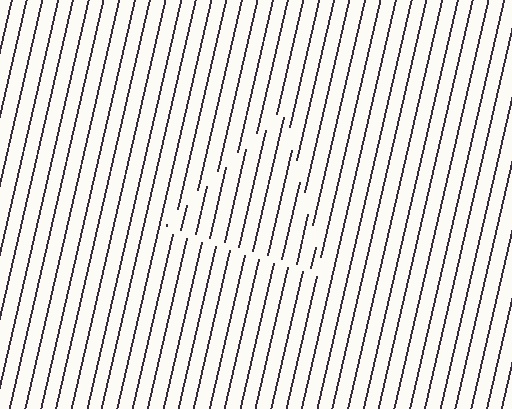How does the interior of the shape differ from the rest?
The interior of the shape contains the same grating, shifted by half a period — the contour is defined by the phase discontinuity where line-ends from the inner and outer gratings abut.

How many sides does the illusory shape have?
3 sides — the line-ends trace a triangle.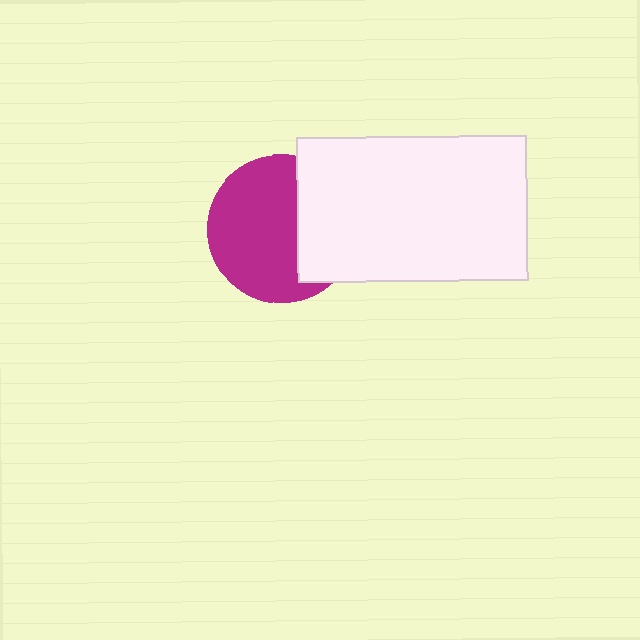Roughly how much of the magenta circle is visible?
About half of it is visible (roughly 65%).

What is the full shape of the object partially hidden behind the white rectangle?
The partially hidden object is a magenta circle.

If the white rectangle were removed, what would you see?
You would see the complete magenta circle.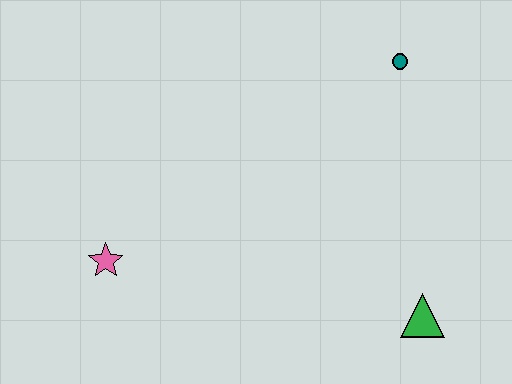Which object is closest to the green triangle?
The teal circle is closest to the green triangle.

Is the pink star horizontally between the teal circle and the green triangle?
No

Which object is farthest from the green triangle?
The pink star is farthest from the green triangle.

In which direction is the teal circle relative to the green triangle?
The teal circle is above the green triangle.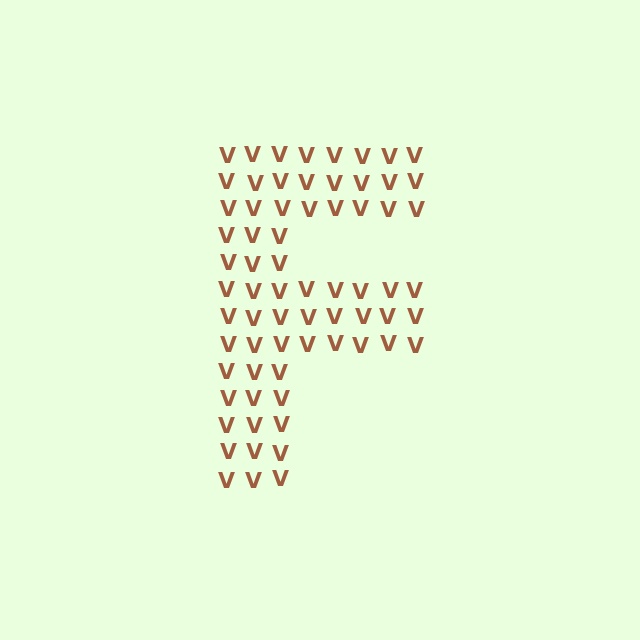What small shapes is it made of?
It is made of small letter V's.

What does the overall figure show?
The overall figure shows the letter F.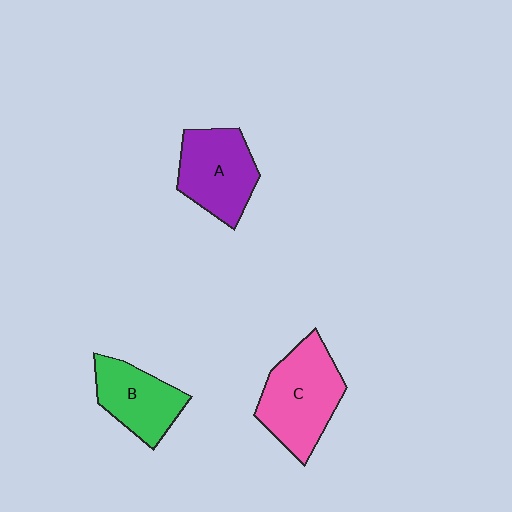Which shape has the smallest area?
Shape B (green).